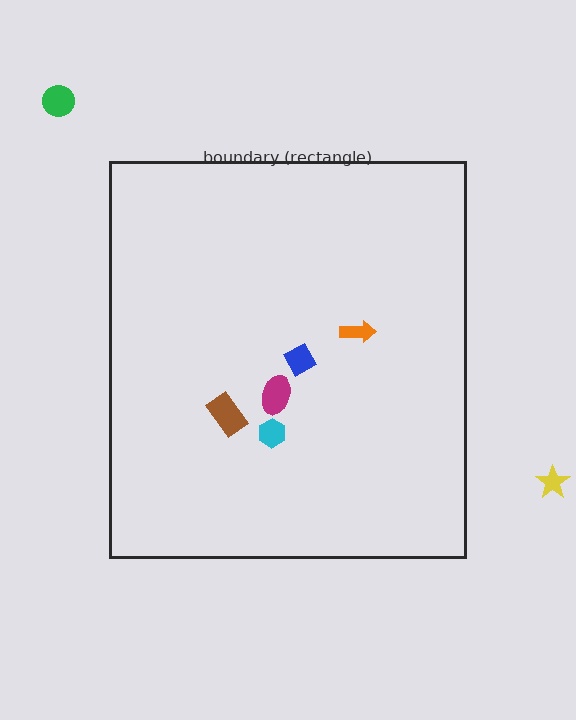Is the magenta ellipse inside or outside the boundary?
Inside.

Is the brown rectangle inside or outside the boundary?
Inside.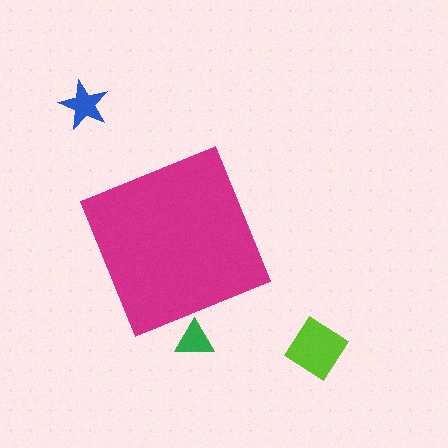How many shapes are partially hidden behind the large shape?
1 shape is partially hidden.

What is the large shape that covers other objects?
A magenta diamond.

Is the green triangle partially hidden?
Yes, the green triangle is partially hidden behind the magenta diamond.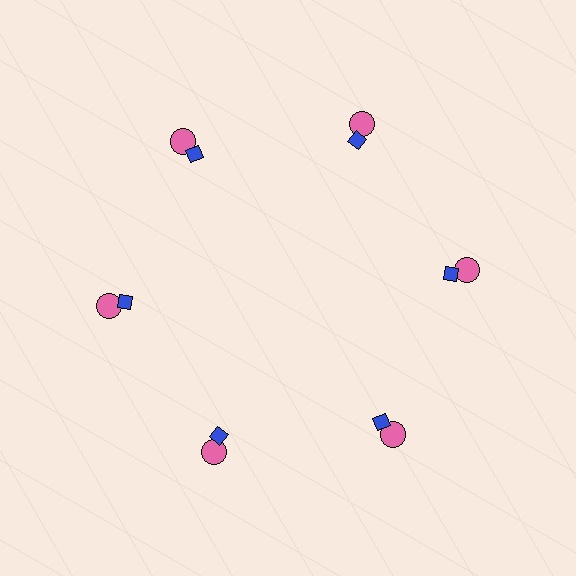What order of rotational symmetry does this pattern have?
This pattern has 6-fold rotational symmetry.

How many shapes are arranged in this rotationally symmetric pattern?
There are 12 shapes, arranged in 6 groups of 2.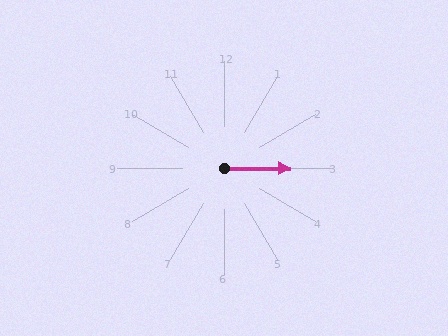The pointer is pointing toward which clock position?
Roughly 3 o'clock.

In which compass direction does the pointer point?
East.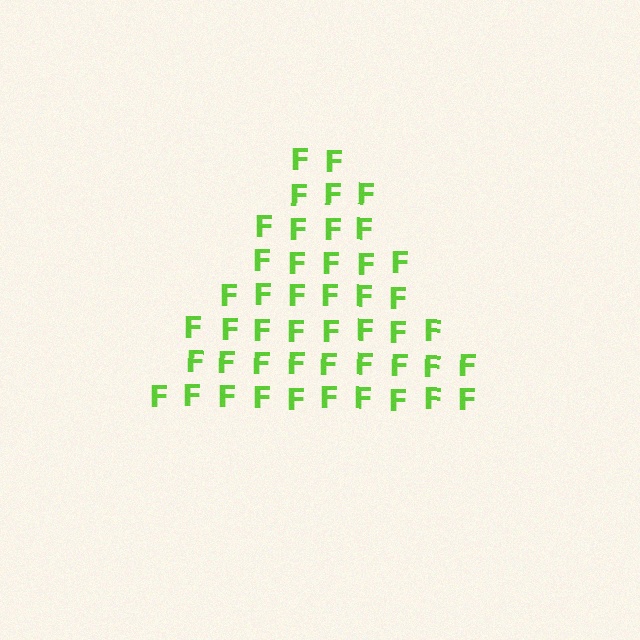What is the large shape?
The large shape is a triangle.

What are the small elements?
The small elements are letter F's.